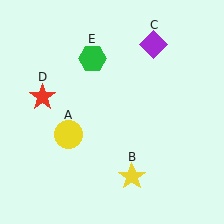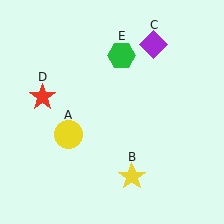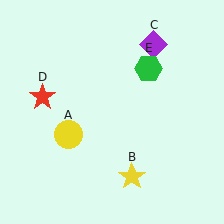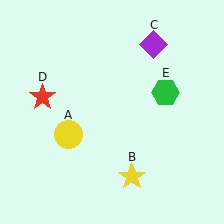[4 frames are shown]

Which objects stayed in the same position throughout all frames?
Yellow circle (object A) and yellow star (object B) and purple diamond (object C) and red star (object D) remained stationary.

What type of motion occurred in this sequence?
The green hexagon (object E) rotated clockwise around the center of the scene.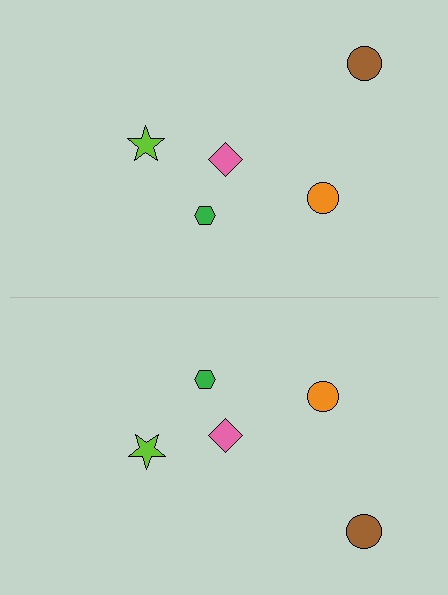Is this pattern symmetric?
Yes, this pattern has bilateral (reflection) symmetry.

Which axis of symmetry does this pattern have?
The pattern has a horizontal axis of symmetry running through the center of the image.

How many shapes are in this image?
There are 10 shapes in this image.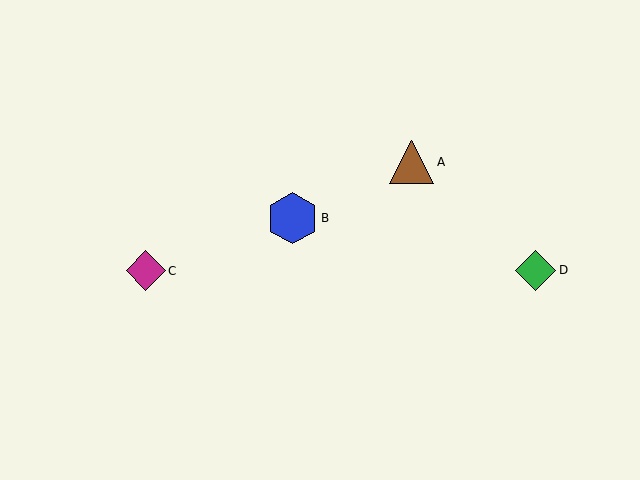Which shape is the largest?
The blue hexagon (labeled B) is the largest.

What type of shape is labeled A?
Shape A is a brown triangle.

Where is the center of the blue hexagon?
The center of the blue hexagon is at (292, 218).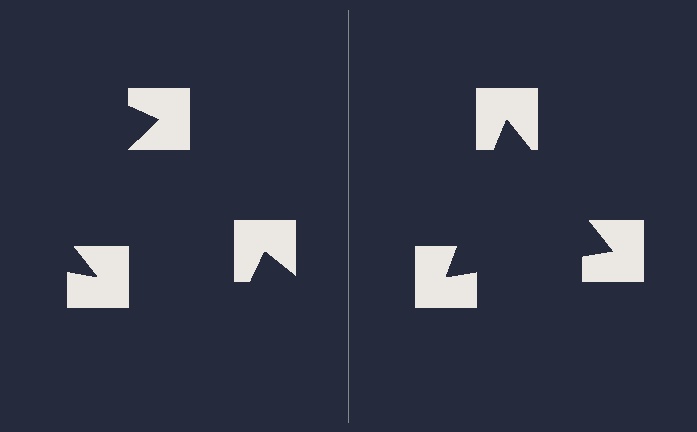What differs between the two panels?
The notched squares are positioned identically on both sides; only the wedge orientations differ. On the right they align to a triangle; on the left they are misaligned.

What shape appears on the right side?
An illusory triangle.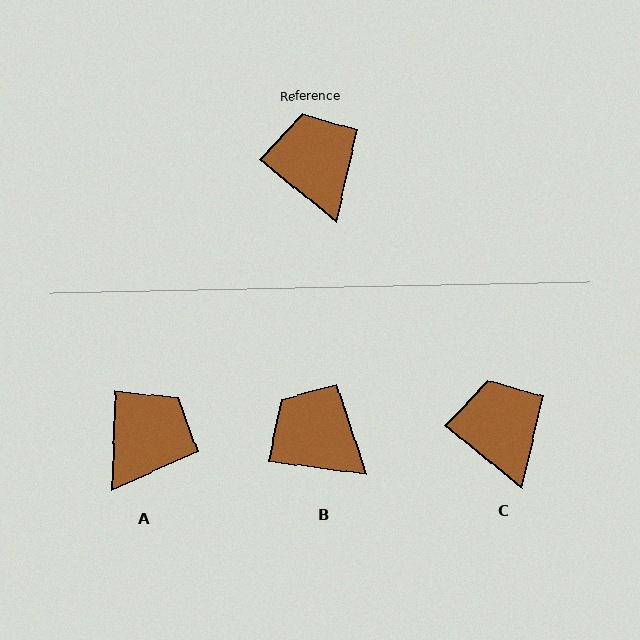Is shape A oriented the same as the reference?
No, it is off by about 53 degrees.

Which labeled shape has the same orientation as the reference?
C.